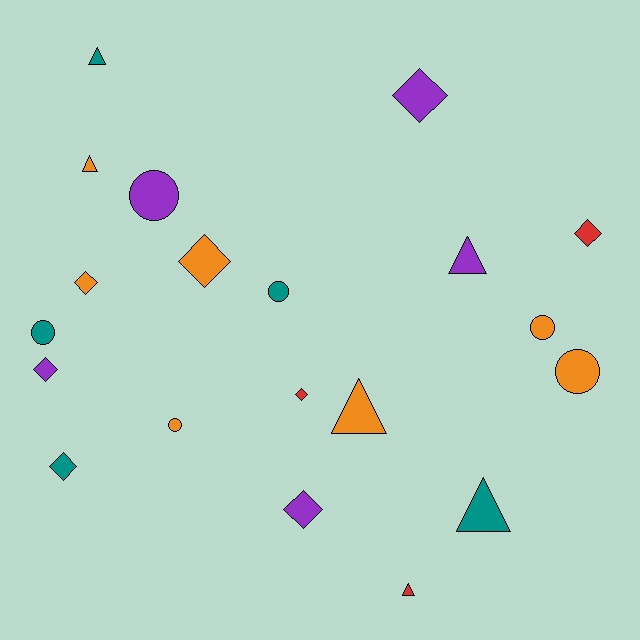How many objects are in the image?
There are 20 objects.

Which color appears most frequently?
Orange, with 7 objects.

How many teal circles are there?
There are 2 teal circles.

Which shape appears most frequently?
Diamond, with 8 objects.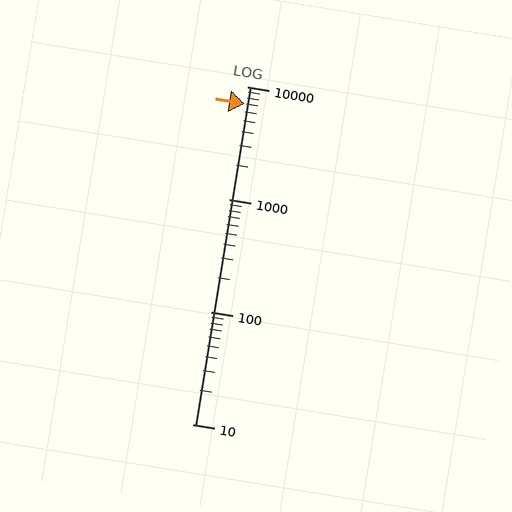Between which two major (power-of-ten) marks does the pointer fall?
The pointer is between 1000 and 10000.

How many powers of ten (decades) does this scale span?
The scale spans 3 decades, from 10 to 10000.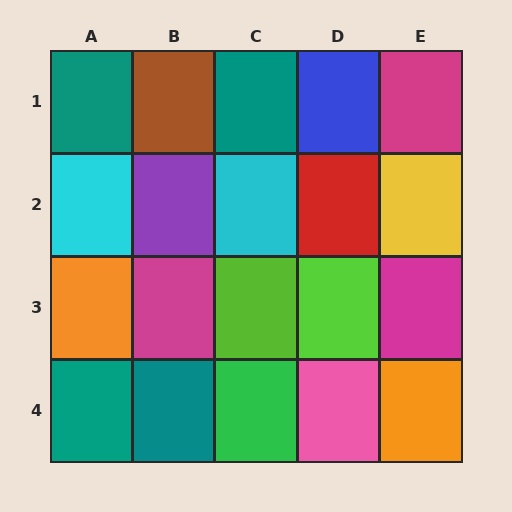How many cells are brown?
1 cell is brown.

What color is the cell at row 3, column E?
Magenta.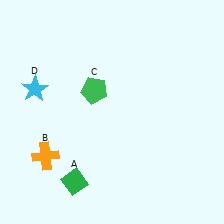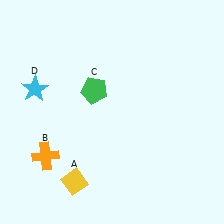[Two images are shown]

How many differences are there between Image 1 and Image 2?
There is 1 difference between the two images.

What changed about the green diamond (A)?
In Image 1, A is green. In Image 2, it changed to yellow.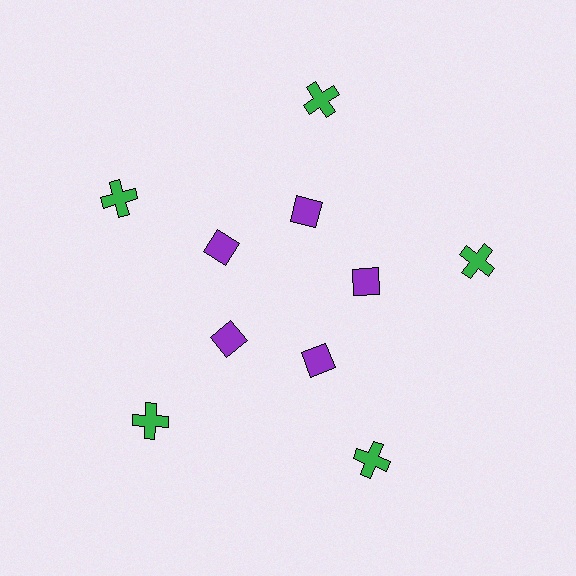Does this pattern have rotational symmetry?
Yes, this pattern has 5-fold rotational symmetry. It looks the same after rotating 72 degrees around the center.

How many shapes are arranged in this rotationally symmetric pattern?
There are 10 shapes, arranged in 5 groups of 2.